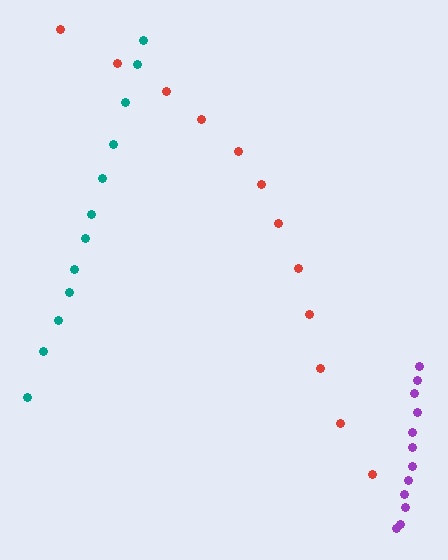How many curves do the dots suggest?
There are 3 distinct paths.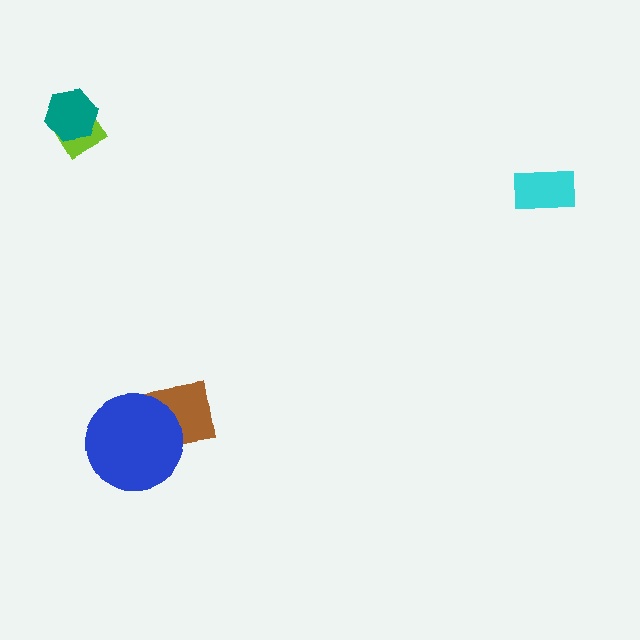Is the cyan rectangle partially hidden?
No, no other shape covers it.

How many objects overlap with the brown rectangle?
1 object overlaps with the brown rectangle.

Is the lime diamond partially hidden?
Yes, it is partially covered by another shape.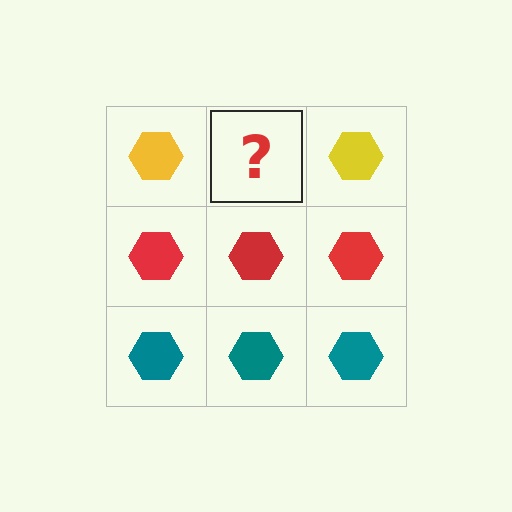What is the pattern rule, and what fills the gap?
The rule is that each row has a consistent color. The gap should be filled with a yellow hexagon.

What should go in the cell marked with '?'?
The missing cell should contain a yellow hexagon.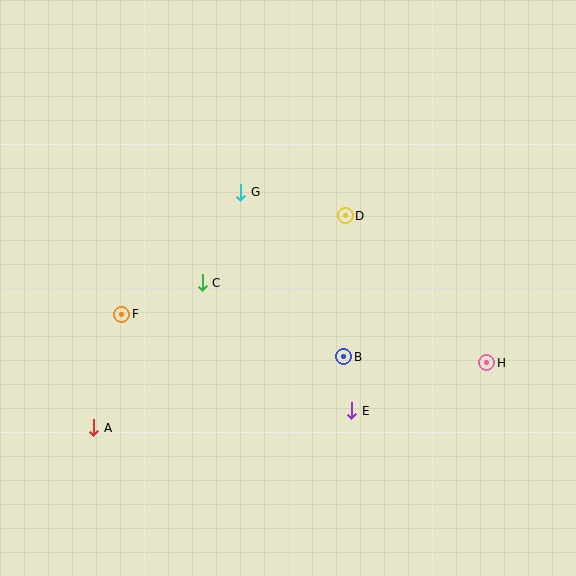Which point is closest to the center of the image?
Point C at (202, 283) is closest to the center.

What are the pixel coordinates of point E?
Point E is at (352, 411).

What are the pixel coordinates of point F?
Point F is at (122, 314).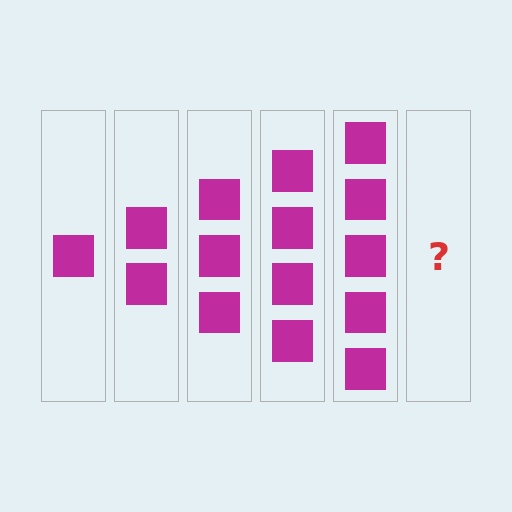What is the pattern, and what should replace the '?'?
The pattern is that each step adds one more square. The '?' should be 6 squares.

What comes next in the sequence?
The next element should be 6 squares.